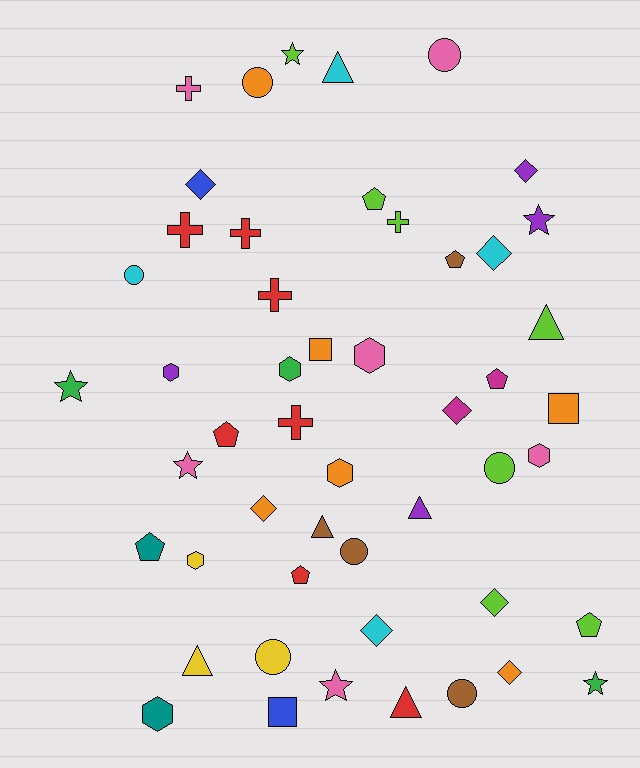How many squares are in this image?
There are 3 squares.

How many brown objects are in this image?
There are 4 brown objects.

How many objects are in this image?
There are 50 objects.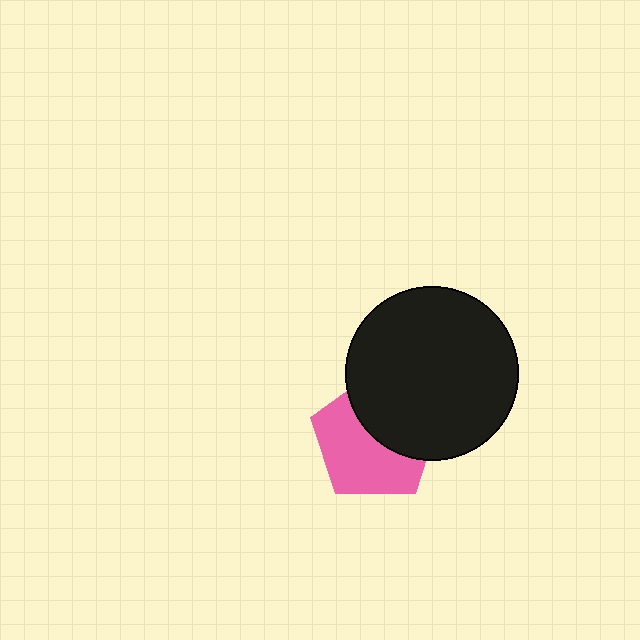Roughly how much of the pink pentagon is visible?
About half of it is visible (roughly 56%).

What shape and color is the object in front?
The object in front is a black circle.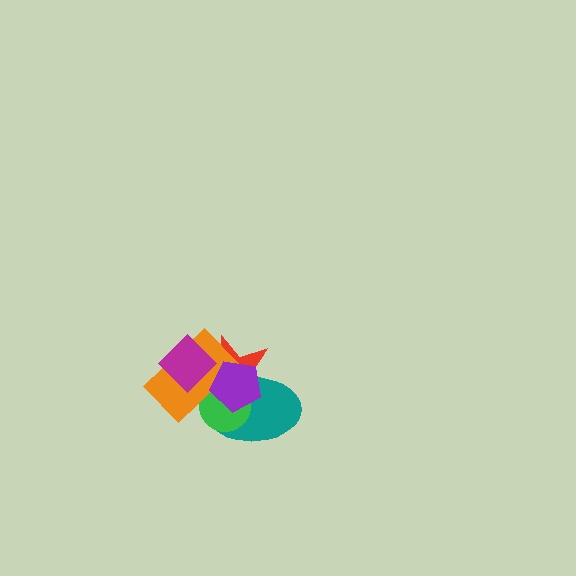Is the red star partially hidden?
Yes, it is partially covered by another shape.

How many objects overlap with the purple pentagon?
4 objects overlap with the purple pentagon.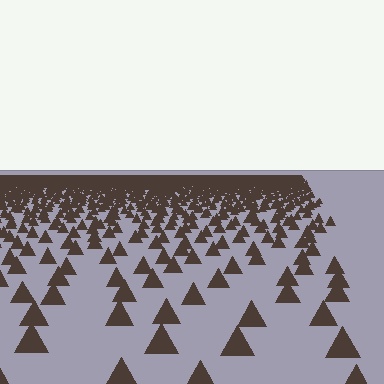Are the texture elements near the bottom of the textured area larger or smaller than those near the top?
Larger. Near the bottom, elements are closer to the viewer and appear at a bigger on-screen size.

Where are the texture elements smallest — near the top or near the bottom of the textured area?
Near the top.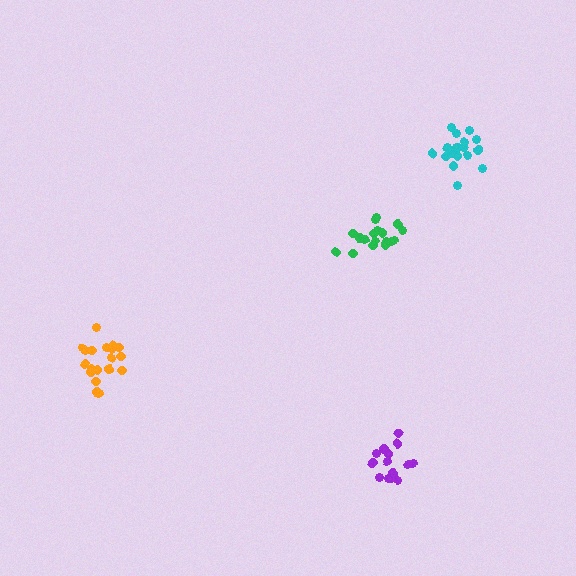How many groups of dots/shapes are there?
There are 4 groups.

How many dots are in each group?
Group 1: 18 dots, Group 2: 14 dots, Group 3: 19 dots, Group 4: 18 dots (69 total).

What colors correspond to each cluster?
The clusters are colored: cyan, purple, orange, green.